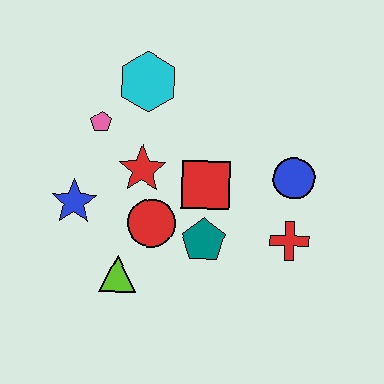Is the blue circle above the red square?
Yes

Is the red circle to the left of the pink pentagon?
No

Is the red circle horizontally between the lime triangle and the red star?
No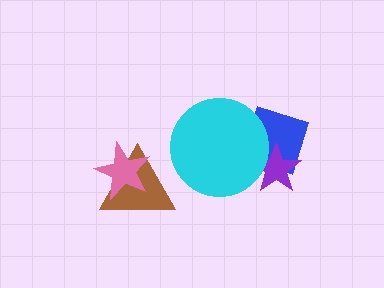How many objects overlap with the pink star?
1 object overlaps with the pink star.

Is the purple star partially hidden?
Yes, it is partially covered by another shape.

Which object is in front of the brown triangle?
The pink star is in front of the brown triangle.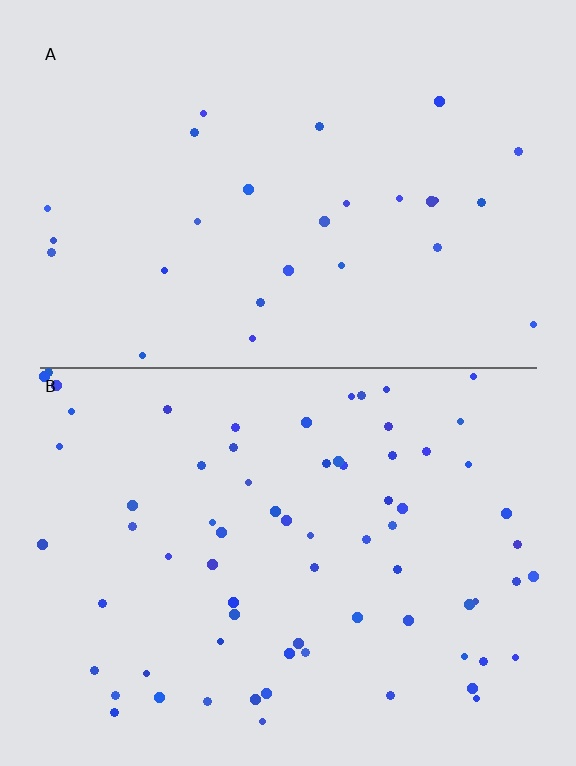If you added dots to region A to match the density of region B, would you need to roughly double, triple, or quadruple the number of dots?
Approximately triple.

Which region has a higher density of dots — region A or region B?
B (the bottom).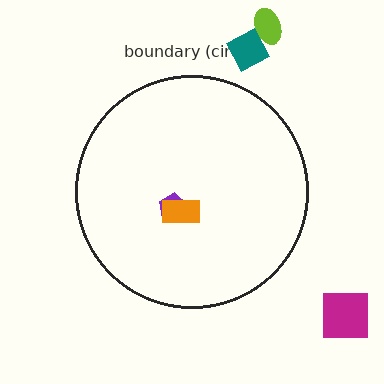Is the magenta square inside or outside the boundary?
Outside.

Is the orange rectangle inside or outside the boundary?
Inside.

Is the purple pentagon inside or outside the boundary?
Inside.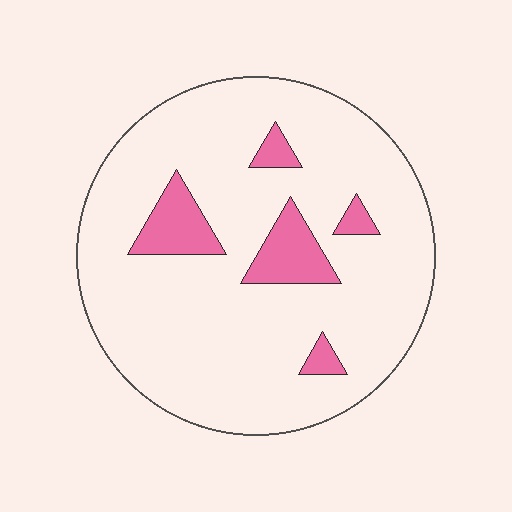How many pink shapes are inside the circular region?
5.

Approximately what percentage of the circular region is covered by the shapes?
Approximately 10%.